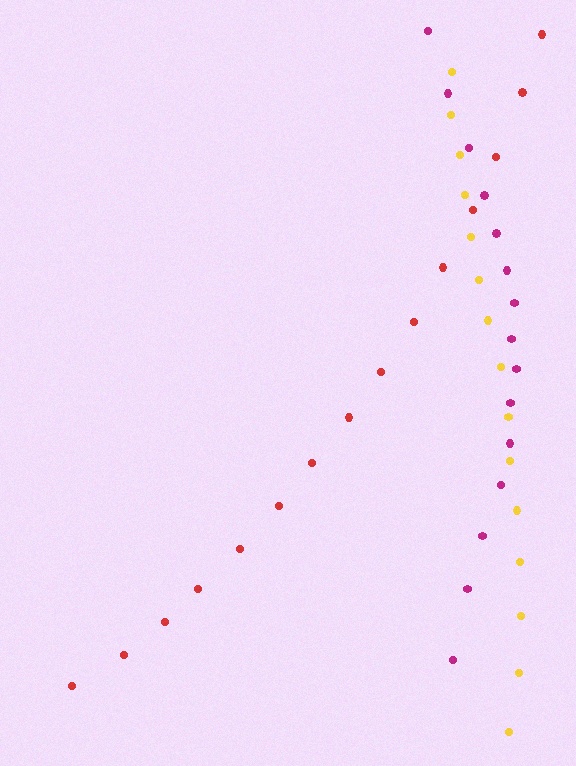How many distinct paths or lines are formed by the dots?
There are 3 distinct paths.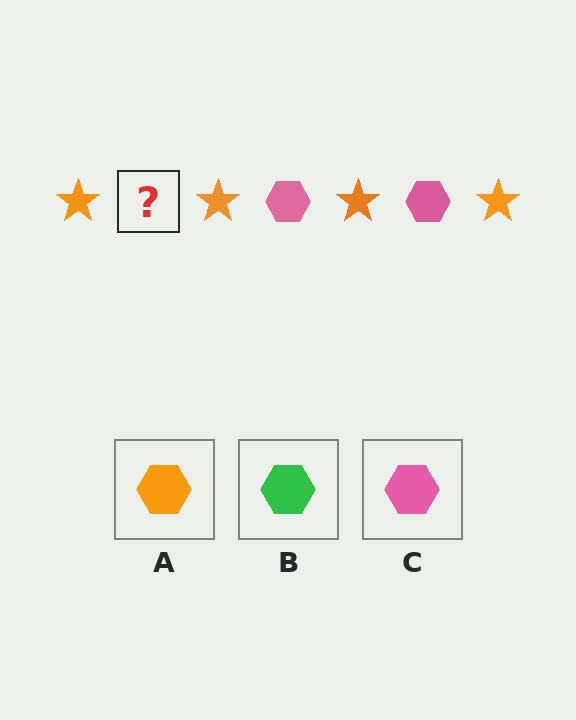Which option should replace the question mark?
Option C.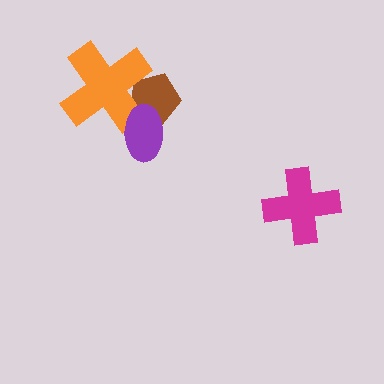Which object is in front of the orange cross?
The purple ellipse is in front of the orange cross.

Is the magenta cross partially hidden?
No, no other shape covers it.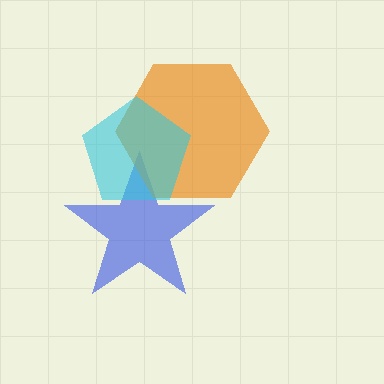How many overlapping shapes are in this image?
There are 3 overlapping shapes in the image.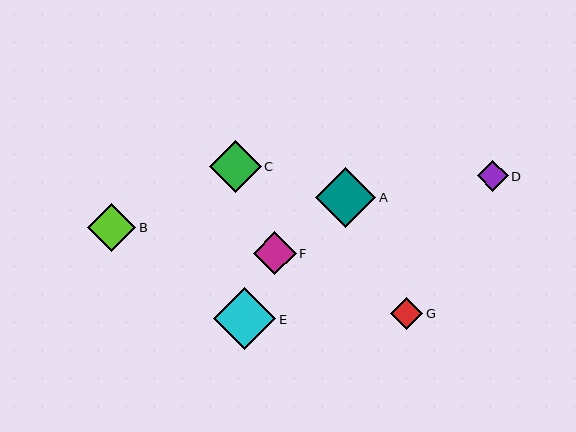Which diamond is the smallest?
Diamond D is the smallest with a size of approximately 31 pixels.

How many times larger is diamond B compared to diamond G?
Diamond B is approximately 1.5 times the size of diamond G.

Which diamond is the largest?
Diamond E is the largest with a size of approximately 62 pixels.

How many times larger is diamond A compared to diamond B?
Diamond A is approximately 1.2 times the size of diamond B.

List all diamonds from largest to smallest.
From largest to smallest: E, A, C, B, F, G, D.